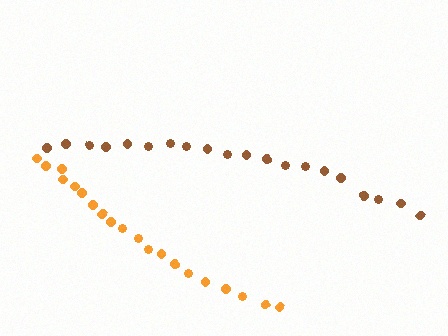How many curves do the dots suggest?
There are 2 distinct paths.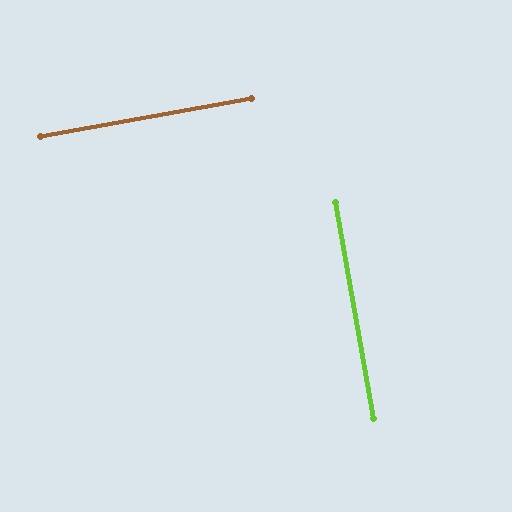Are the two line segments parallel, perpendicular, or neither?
Perpendicular — they meet at approximately 90°.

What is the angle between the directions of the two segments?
Approximately 90 degrees.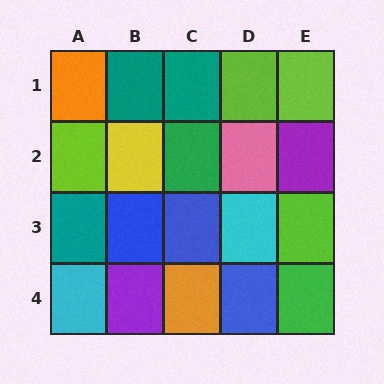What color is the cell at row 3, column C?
Blue.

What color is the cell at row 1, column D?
Lime.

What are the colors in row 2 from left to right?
Lime, yellow, green, pink, purple.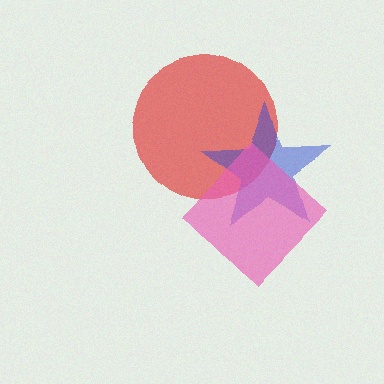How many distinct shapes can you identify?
There are 3 distinct shapes: a red circle, a blue star, a pink diamond.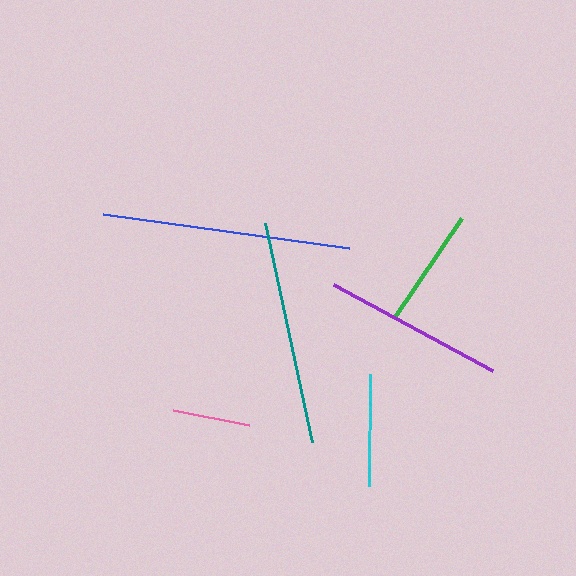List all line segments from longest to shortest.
From longest to shortest: blue, teal, purple, green, cyan, pink.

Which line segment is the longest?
The blue line is the longest at approximately 248 pixels.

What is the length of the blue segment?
The blue segment is approximately 248 pixels long.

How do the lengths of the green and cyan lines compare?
The green and cyan lines are approximately the same length.